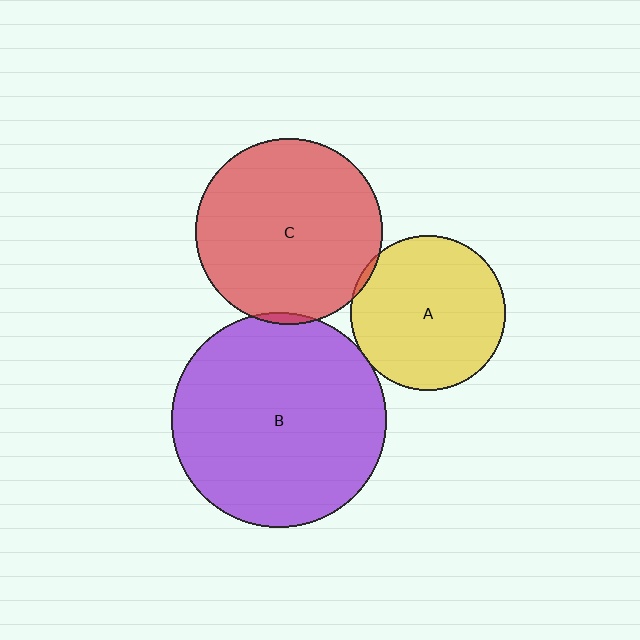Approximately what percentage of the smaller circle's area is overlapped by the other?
Approximately 5%.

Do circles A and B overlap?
Yes.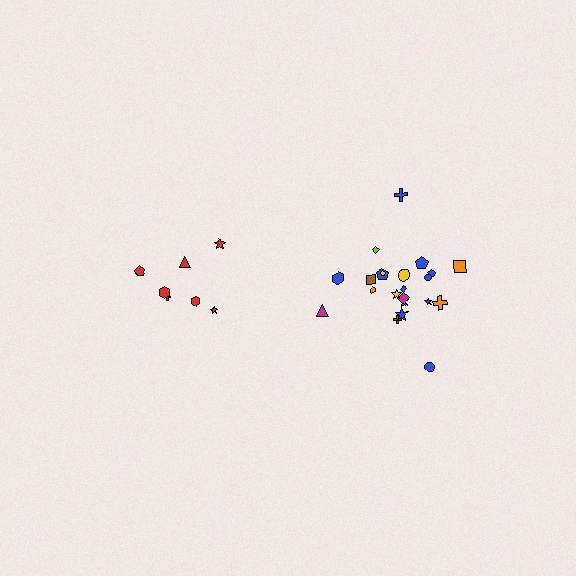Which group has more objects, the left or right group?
The right group.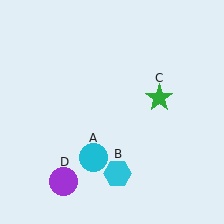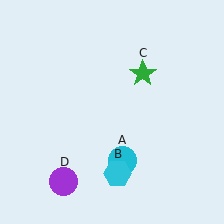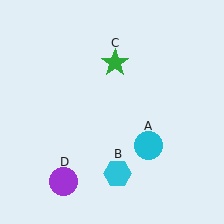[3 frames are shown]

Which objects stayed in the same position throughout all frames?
Cyan hexagon (object B) and purple circle (object D) remained stationary.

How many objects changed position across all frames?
2 objects changed position: cyan circle (object A), green star (object C).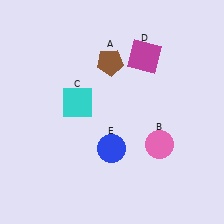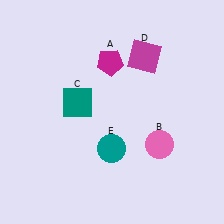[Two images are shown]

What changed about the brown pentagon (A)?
In Image 1, A is brown. In Image 2, it changed to magenta.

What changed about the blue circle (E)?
In Image 1, E is blue. In Image 2, it changed to teal.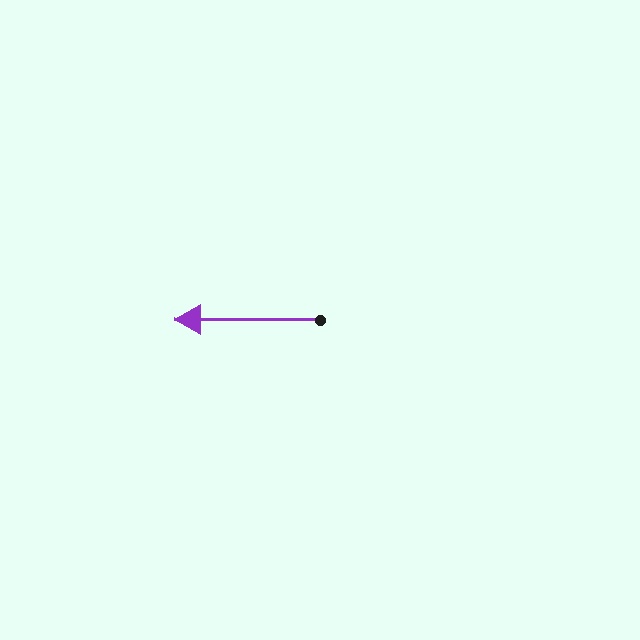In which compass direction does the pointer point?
West.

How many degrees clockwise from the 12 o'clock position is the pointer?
Approximately 270 degrees.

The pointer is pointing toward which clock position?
Roughly 9 o'clock.